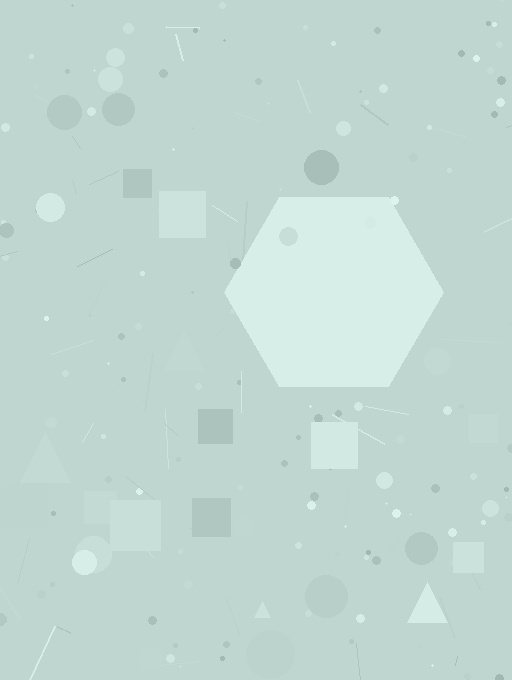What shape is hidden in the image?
A hexagon is hidden in the image.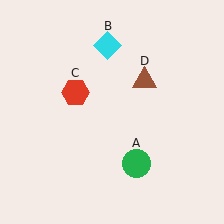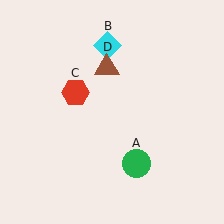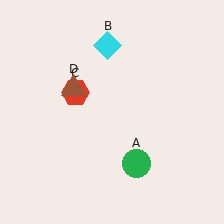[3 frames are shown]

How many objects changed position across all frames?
1 object changed position: brown triangle (object D).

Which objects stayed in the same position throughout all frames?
Green circle (object A) and cyan diamond (object B) and red hexagon (object C) remained stationary.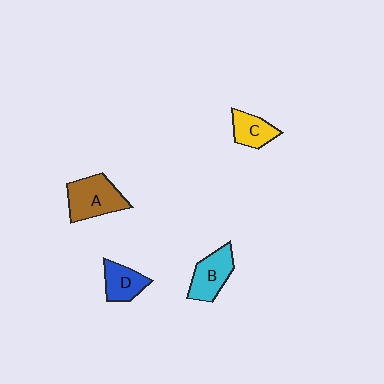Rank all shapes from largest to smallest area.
From largest to smallest: A (brown), B (cyan), D (blue), C (yellow).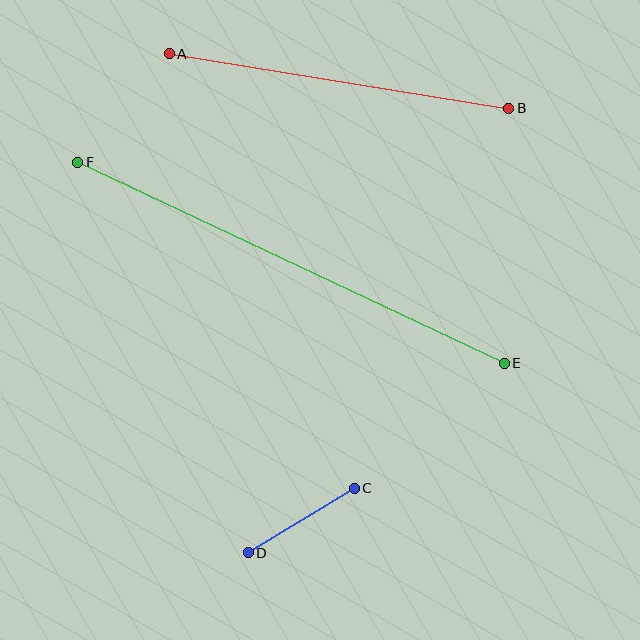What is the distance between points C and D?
The distance is approximately 124 pixels.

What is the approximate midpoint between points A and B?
The midpoint is at approximately (339, 81) pixels.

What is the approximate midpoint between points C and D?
The midpoint is at approximately (301, 521) pixels.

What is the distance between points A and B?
The distance is approximately 344 pixels.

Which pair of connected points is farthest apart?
Points E and F are farthest apart.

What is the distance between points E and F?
The distance is approximately 472 pixels.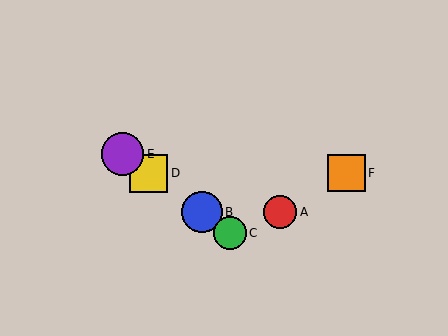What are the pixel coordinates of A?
Object A is at (280, 212).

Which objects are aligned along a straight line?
Objects B, C, D, E are aligned along a straight line.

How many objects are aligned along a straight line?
4 objects (B, C, D, E) are aligned along a straight line.